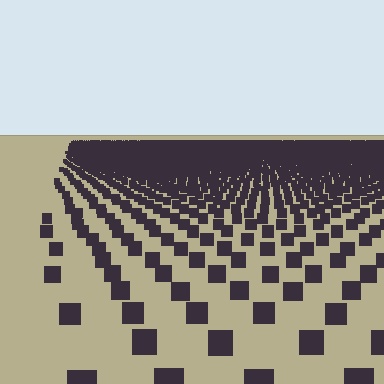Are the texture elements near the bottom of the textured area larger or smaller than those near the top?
Larger. Near the bottom, elements are closer to the viewer and appear at a bigger on-screen size.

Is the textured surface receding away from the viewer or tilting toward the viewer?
The surface is receding away from the viewer. Texture elements get smaller and denser toward the top.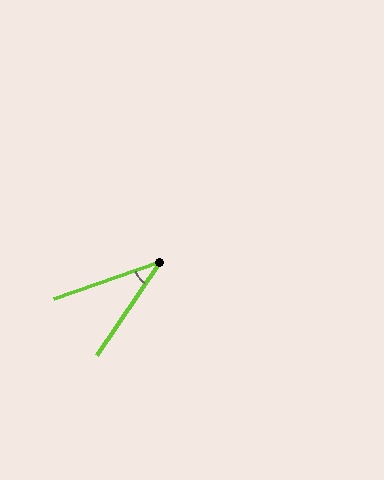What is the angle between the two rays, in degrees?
Approximately 36 degrees.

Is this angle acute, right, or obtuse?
It is acute.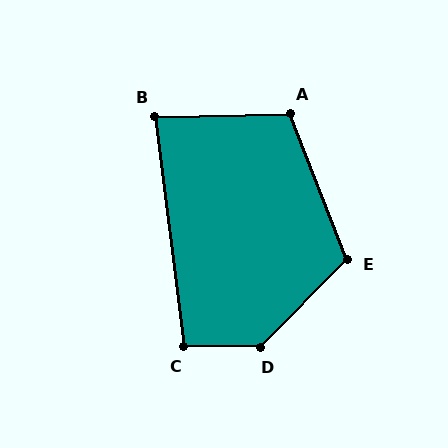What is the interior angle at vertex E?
Approximately 114 degrees (obtuse).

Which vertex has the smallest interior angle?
B, at approximately 84 degrees.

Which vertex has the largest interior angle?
D, at approximately 134 degrees.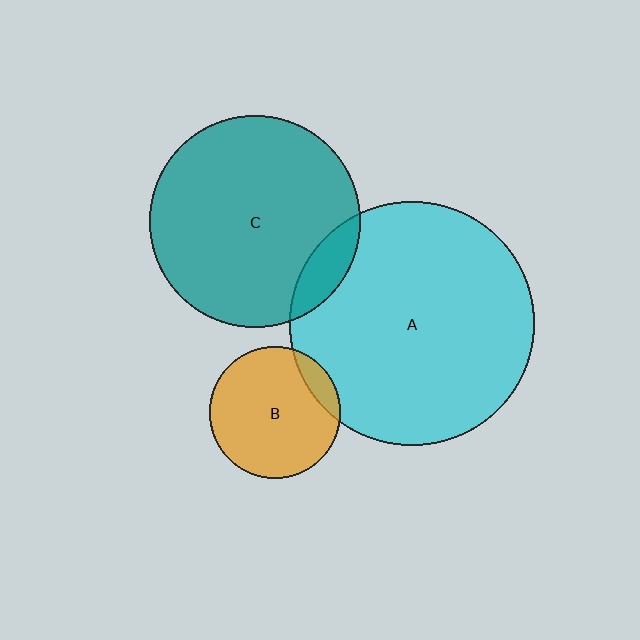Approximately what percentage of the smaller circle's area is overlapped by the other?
Approximately 10%.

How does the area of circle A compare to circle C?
Approximately 1.3 times.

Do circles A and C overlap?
Yes.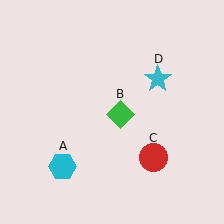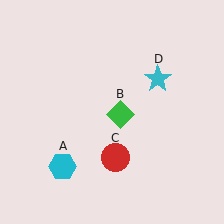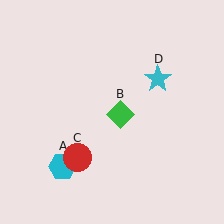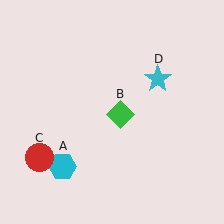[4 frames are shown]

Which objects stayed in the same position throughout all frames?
Cyan hexagon (object A) and green diamond (object B) and cyan star (object D) remained stationary.